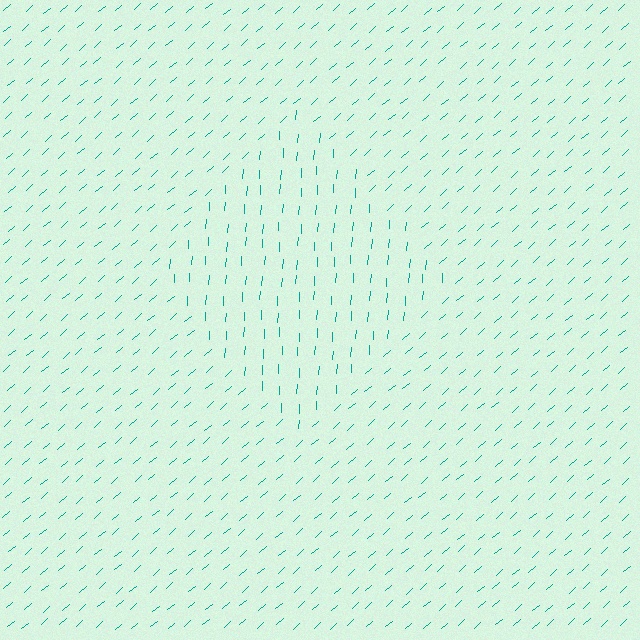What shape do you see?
I see a diamond.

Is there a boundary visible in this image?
Yes, there is a texture boundary formed by a change in line orientation.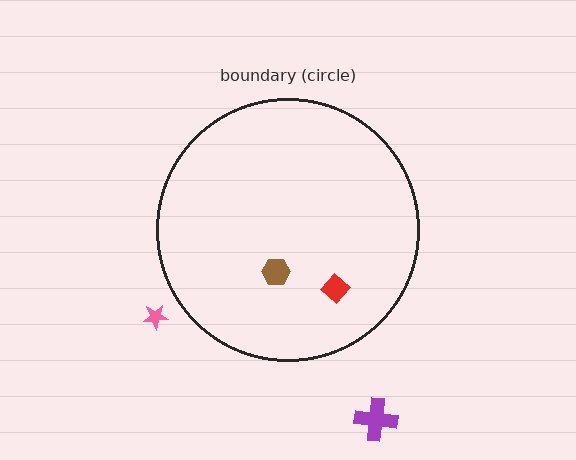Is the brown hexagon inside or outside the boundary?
Inside.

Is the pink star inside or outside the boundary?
Outside.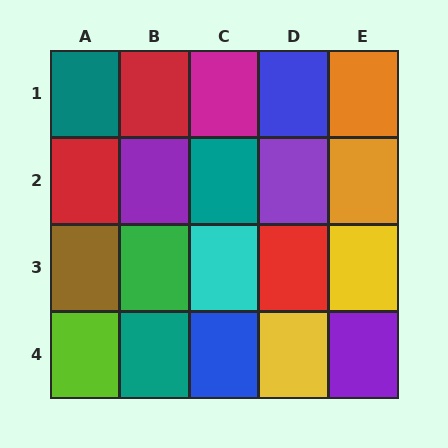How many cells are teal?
3 cells are teal.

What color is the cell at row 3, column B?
Green.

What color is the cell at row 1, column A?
Teal.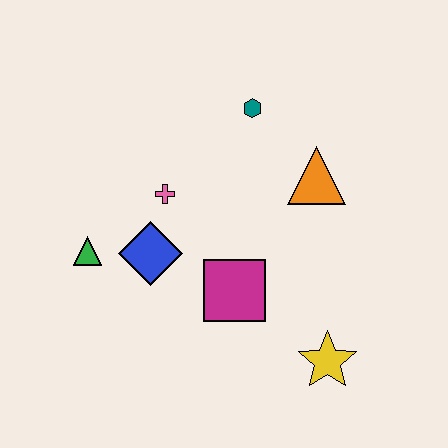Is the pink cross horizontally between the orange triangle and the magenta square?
No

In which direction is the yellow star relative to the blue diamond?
The yellow star is to the right of the blue diamond.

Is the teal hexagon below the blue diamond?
No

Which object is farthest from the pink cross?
The yellow star is farthest from the pink cross.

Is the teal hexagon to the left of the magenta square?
No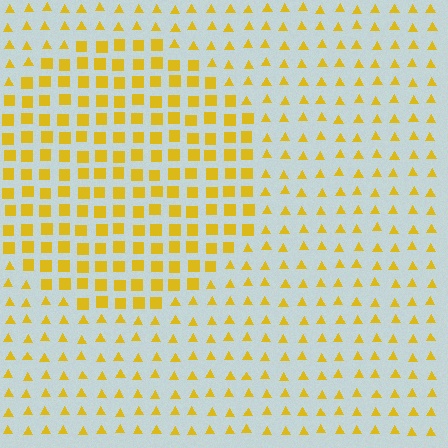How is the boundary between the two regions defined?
The boundary is defined by a change in element shape: squares inside vs. triangles outside. All elements share the same color and spacing.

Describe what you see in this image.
The image is filled with small yellow elements arranged in a uniform grid. A circle-shaped region contains squares, while the surrounding area contains triangles. The boundary is defined purely by the change in element shape.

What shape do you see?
I see a circle.